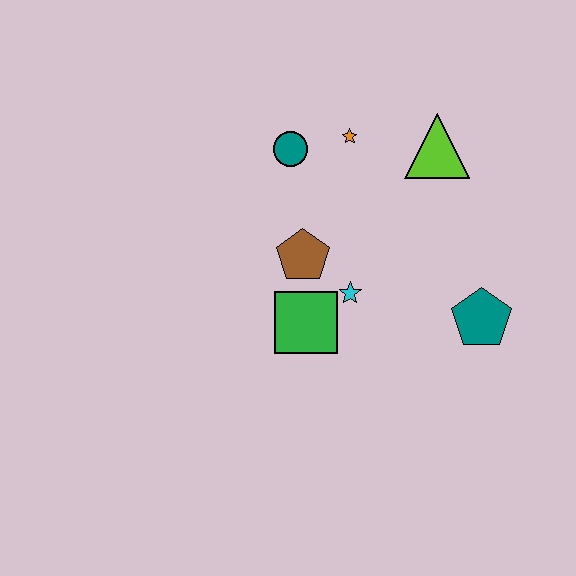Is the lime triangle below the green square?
No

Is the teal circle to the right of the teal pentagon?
No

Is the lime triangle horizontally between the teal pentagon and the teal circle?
Yes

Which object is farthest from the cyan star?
The lime triangle is farthest from the cyan star.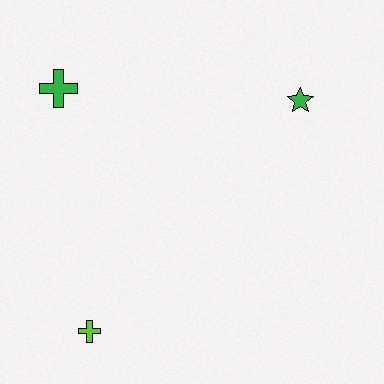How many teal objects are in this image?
There are no teal objects.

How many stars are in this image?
There is 1 star.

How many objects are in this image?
There are 3 objects.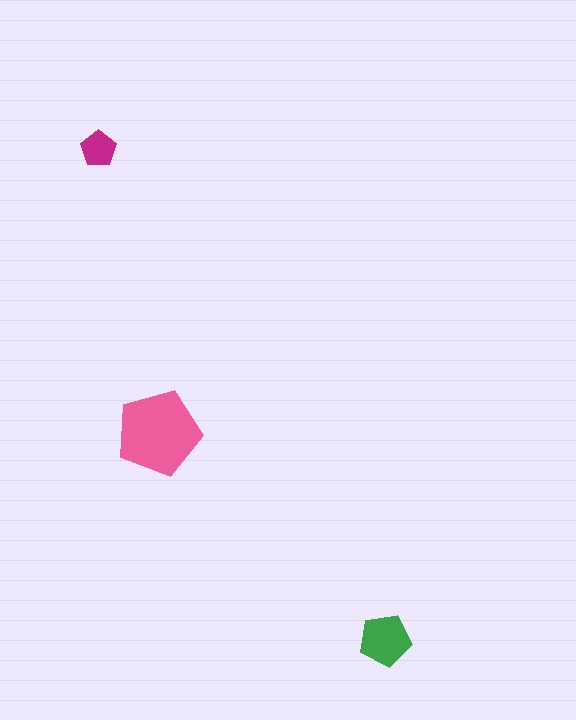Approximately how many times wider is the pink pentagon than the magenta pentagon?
About 2.5 times wider.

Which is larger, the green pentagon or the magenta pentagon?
The green one.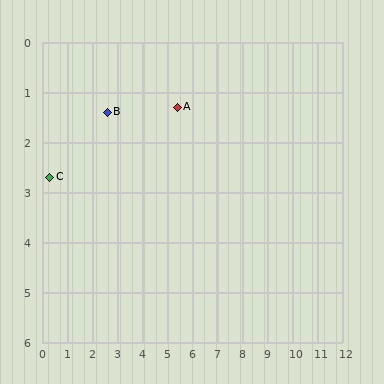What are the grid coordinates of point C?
Point C is at approximately (0.3, 2.7).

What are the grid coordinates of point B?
Point B is at approximately (2.6, 1.4).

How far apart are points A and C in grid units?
Points A and C are about 5.3 grid units apart.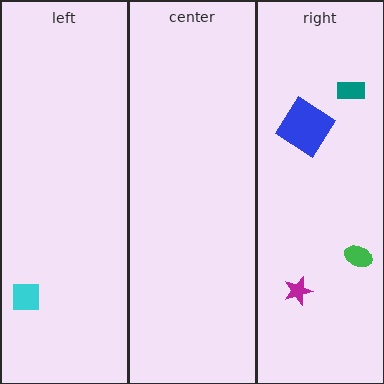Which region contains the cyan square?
The left region.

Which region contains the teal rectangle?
The right region.